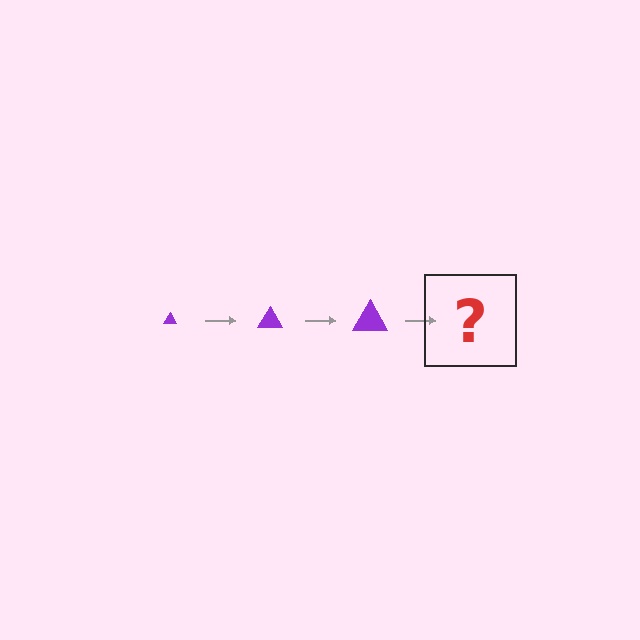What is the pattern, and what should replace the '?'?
The pattern is that the triangle gets progressively larger each step. The '?' should be a purple triangle, larger than the previous one.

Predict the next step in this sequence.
The next step is a purple triangle, larger than the previous one.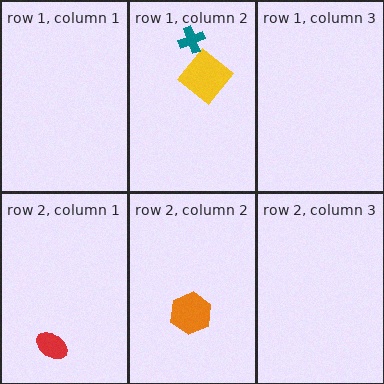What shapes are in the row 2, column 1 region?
The red ellipse.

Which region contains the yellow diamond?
The row 1, column 2 region.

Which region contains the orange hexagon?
The row 2, column 2 region.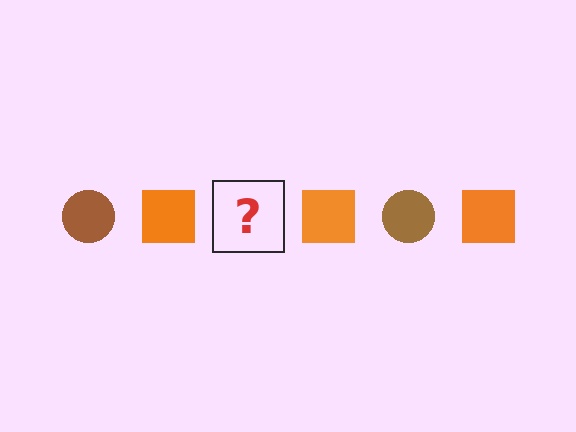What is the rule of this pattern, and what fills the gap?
The rule is that the pattern alternates between brown circle and orange square. The gap should be filled with a brown circle.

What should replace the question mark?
The question mark should be replaced with a brown circle.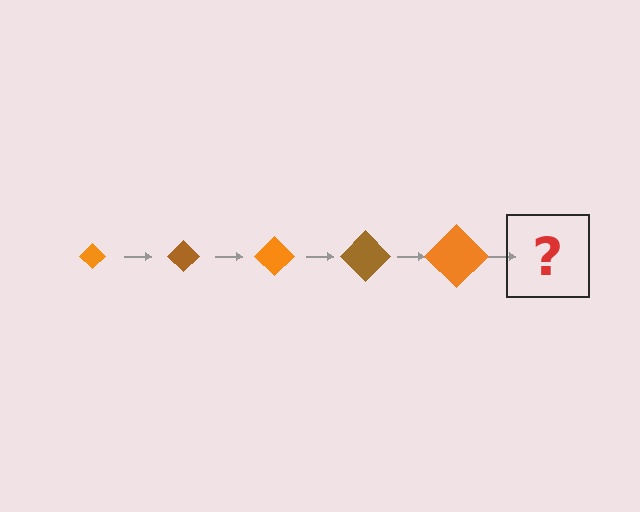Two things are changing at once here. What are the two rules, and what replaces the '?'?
The two rules are that the diamond grows larger each step and the color cycles through orange and brown. The '?' should be a brown diamond, larger than the previous one.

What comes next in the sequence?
The next element should be a brown diamond, larger than the previous one.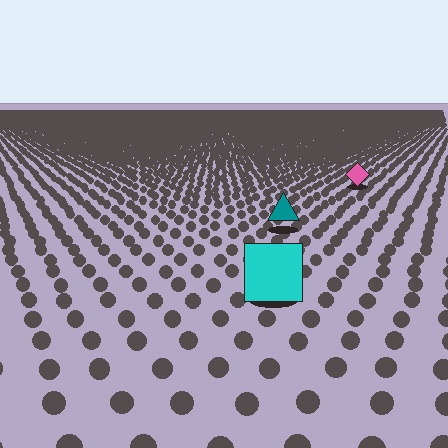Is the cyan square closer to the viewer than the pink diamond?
Yes. The cyan square is closer — you can tell from the texture gradient: the ground texture is coarser near it.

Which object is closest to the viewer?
The cyan square is closest. The texture marks near it are larger and more spread out.